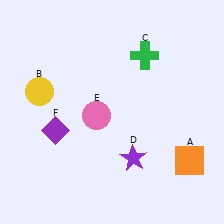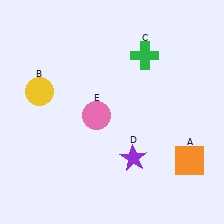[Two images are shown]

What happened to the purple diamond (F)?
The purple diamond (F) was removed in Image 2. It was in the bottom-left area of Image 1.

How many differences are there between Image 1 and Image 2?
There is 1 difference between the two images.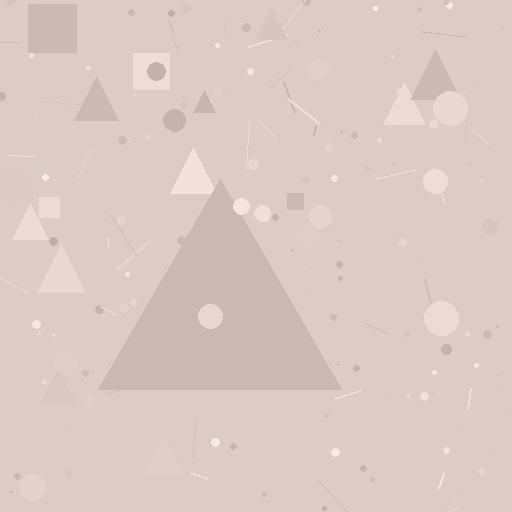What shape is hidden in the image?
A triangle is hidden in the image.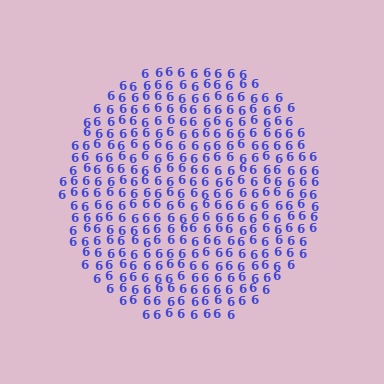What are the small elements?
The small elements are digit 6's.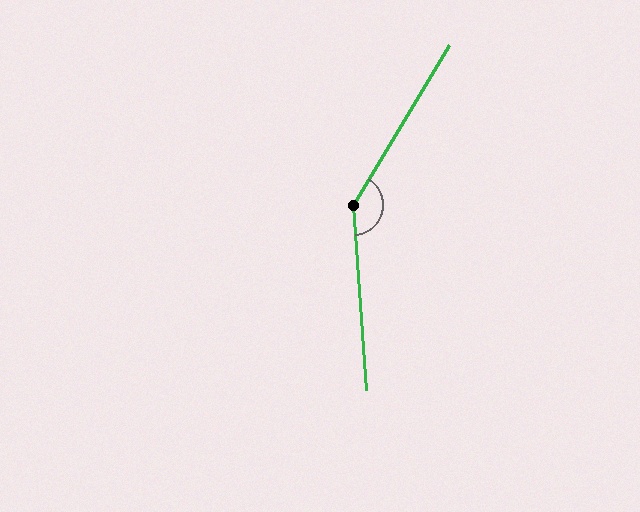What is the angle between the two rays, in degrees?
Approximately 145 degrees.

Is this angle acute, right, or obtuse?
It is obtuse.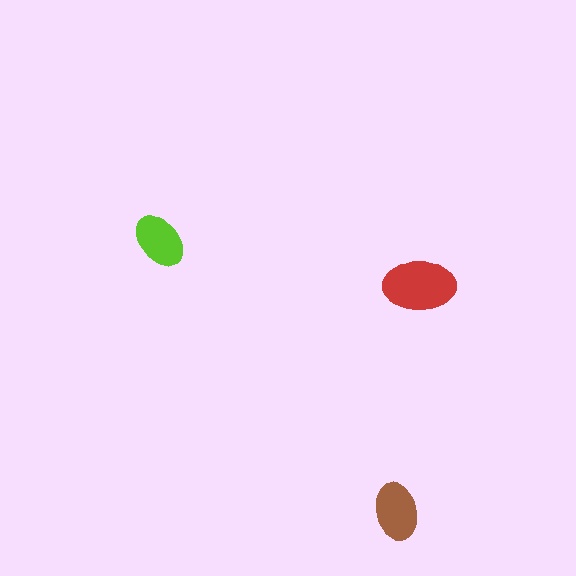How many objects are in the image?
There are 3 objects in the image.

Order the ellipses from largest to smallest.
the red one, the brown one, the lime one.